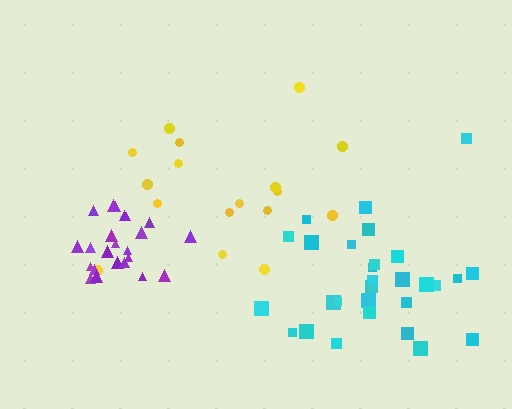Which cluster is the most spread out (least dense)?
Yellow.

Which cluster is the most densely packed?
Purple.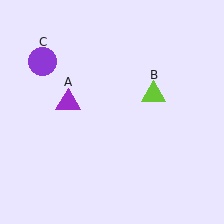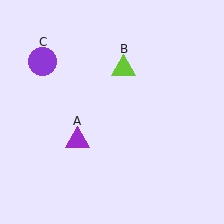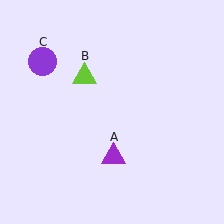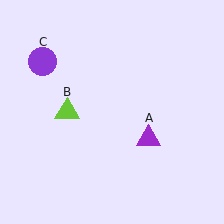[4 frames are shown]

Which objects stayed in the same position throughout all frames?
Purple circle (object C) remained stationary.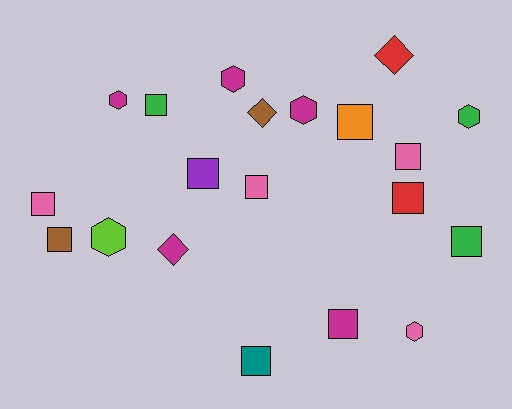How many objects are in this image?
There are 20 objects.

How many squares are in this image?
There are 11 squares.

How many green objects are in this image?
There are 3 green objects.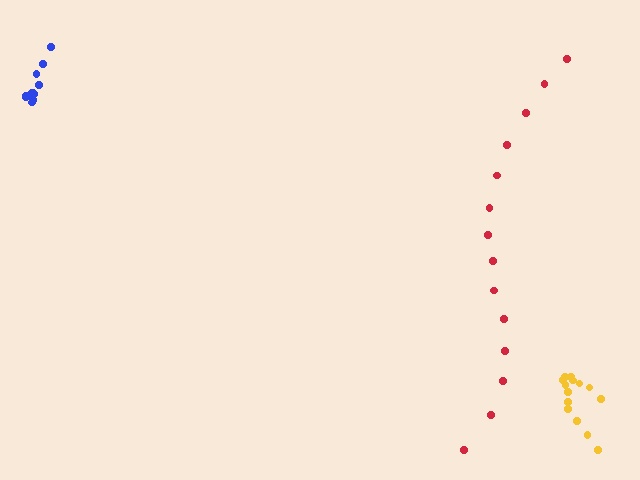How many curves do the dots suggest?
There are 3 distinct paths.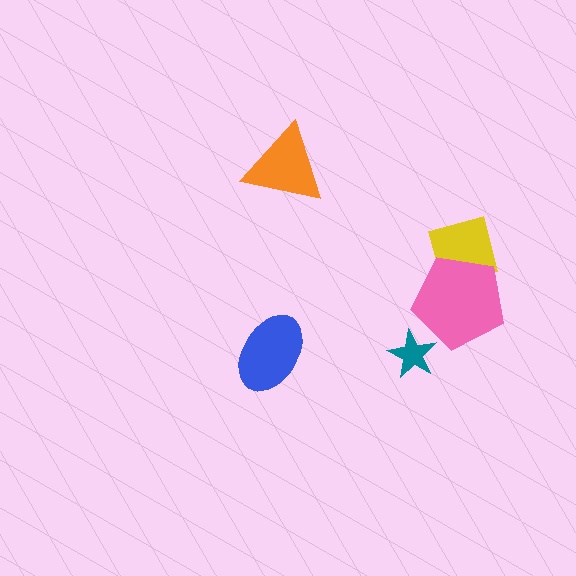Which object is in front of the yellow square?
The pink pentagon is in front of the yellow square.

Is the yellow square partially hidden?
Yes, it is partially covered by another shape.